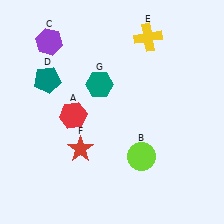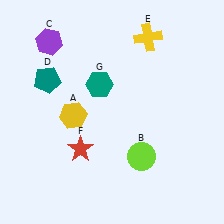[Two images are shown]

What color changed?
The hexagon (A) changed from red in Image 1 to yellow in Image 2.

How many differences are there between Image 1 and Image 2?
There is 1 difference between the two images.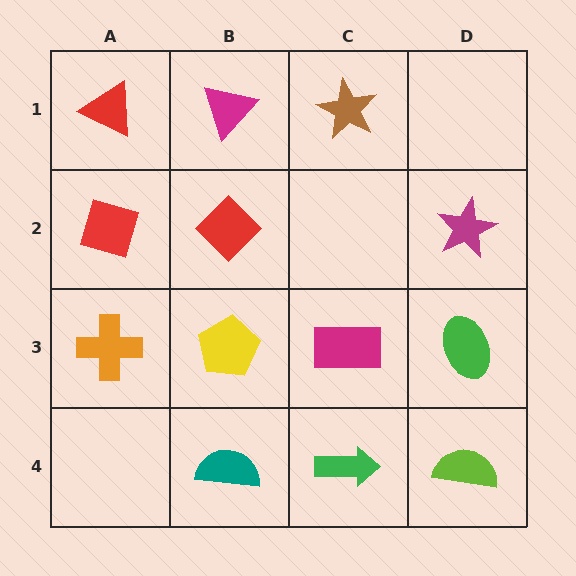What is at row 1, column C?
A brown star.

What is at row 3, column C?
A magenta rectangle.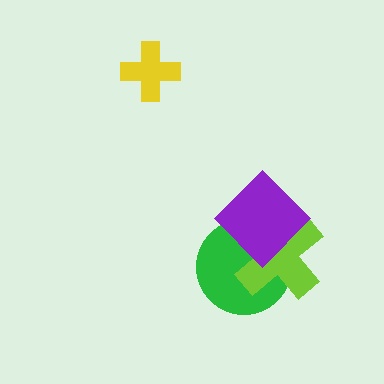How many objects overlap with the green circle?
2 objects overlap with the green circle.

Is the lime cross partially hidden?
Yes, it is partially covered by another shape.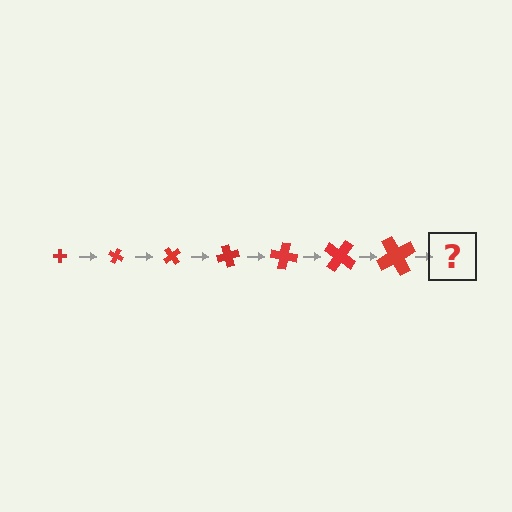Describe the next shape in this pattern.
It should be a cross, larger than the previous one and rotated 175 degrees from the start.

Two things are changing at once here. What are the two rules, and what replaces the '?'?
The two rules are that the cross grows larger each step and it rotates 25 degrees each step. The '?' should be a cross, larger than the previous one and rotated 175 degrees from the start.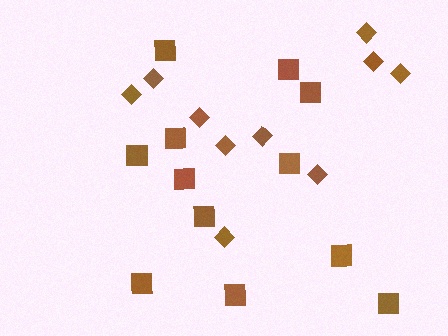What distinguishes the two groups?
There are 2 groups: one group of squares (12) and one group of diamonds (10).